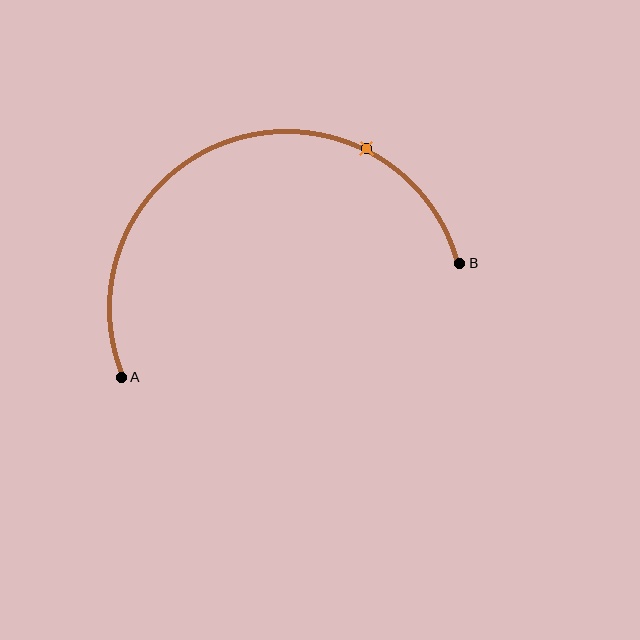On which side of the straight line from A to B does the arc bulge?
The arc bulges above the straight line connecting A and B.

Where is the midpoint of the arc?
The arc midpoint is the point on the curve farthest from the straight line joining A and B. It sits above that line.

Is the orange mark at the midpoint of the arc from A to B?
No. The orange mark lies on the arc but is closer to endpoint B. The arc midpoint would be at the point on the curve equidistant along the arc from both A and B.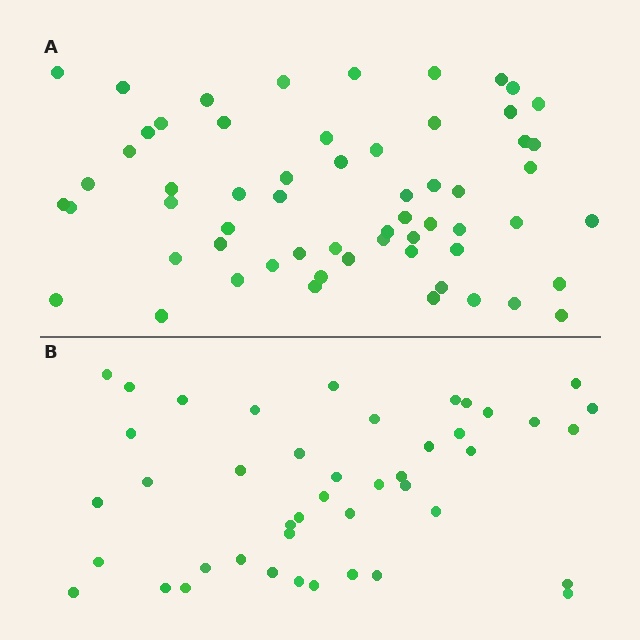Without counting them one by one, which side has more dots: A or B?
Region A (the top region) has more dots.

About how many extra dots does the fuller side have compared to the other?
Region A has approximately 15 more dots than region B.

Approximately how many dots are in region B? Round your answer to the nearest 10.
About 40 dots. (The exact count is 44, which rounds to 40.)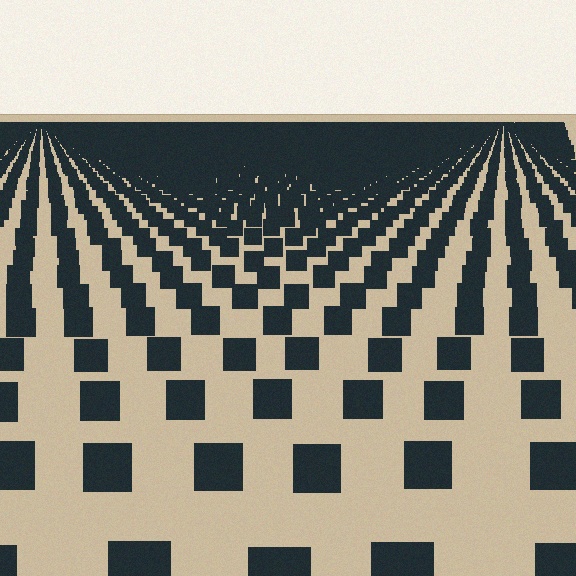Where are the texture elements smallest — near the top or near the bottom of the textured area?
Near the top.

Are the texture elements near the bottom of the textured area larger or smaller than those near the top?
Larger. Near the bottom, elements are closer to the viewer and appear at a bigger on-screen size.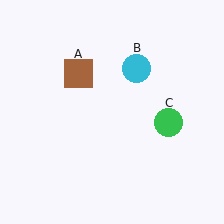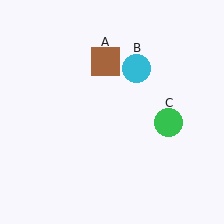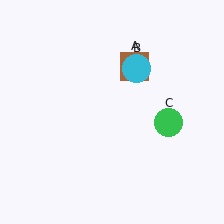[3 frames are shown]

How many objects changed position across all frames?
1 object changed position: brown square (object A).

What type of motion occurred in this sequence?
The brown square (object A) rotated clockwise around the center of the scene.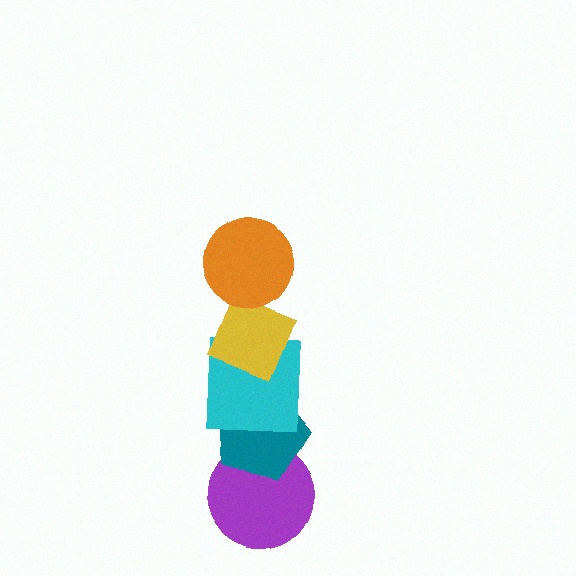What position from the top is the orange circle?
The orange circle is 1st from the top.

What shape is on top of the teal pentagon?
The cyan square is on top of the teal pentagon.